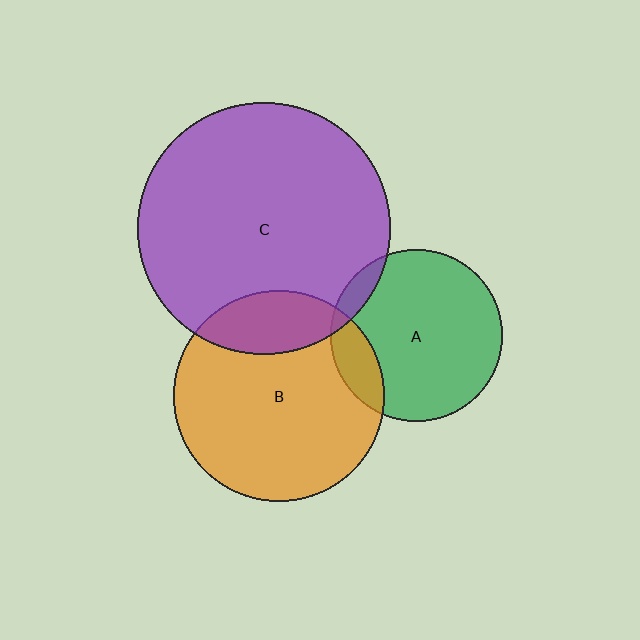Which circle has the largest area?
Circle C (purple).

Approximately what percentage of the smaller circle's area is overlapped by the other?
Approximately 15%.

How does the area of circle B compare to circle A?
Approximately 1.5 times.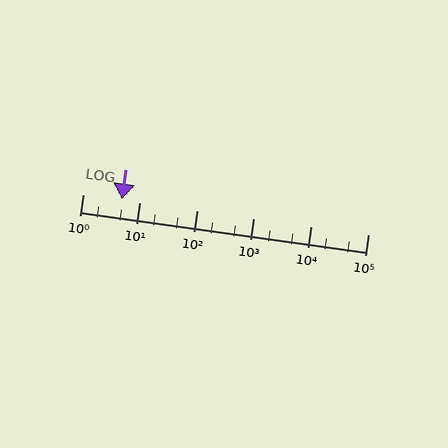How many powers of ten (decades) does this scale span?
The scale spans 5 decades, from 1 to 100000.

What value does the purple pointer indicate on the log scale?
The pointer indicates approximately 4.8.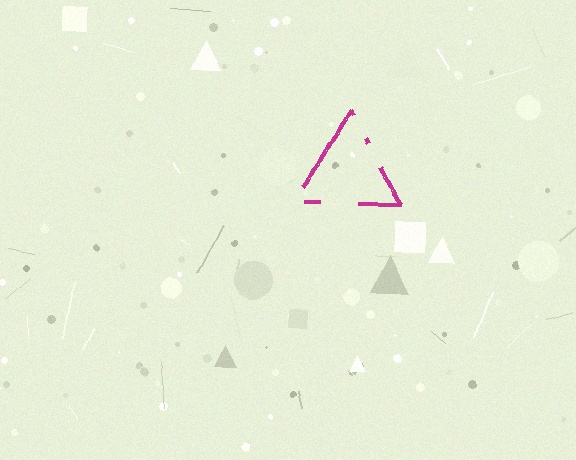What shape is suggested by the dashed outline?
The dashed outline suggests a triangle.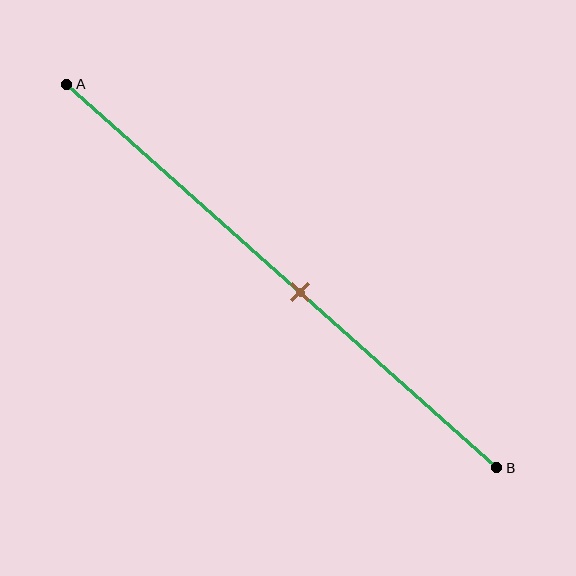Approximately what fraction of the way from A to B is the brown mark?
The brown mark is approximately 55% of the way from A to B.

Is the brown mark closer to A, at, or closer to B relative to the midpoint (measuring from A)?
The brown mark is closer to point B than the midpoint of segment AB.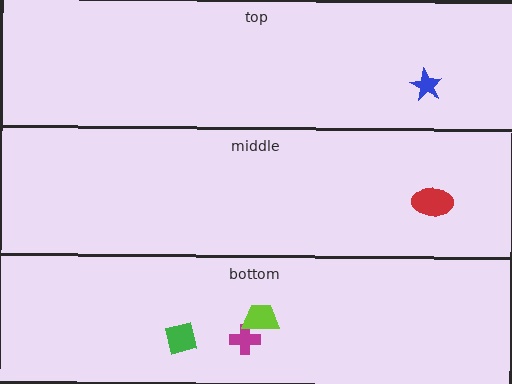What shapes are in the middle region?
The red ellipse.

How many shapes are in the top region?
1.